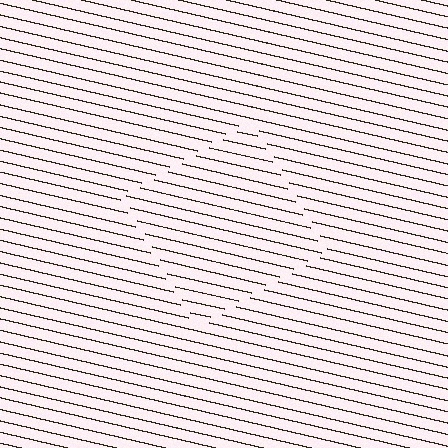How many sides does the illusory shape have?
4 sides — the line-ends trace a square.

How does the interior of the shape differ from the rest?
The interior of the shape contains the same grating, shifted by half a period — the contour is defined by the phase discontinuity where line-ends from the inner and outer gratings abut.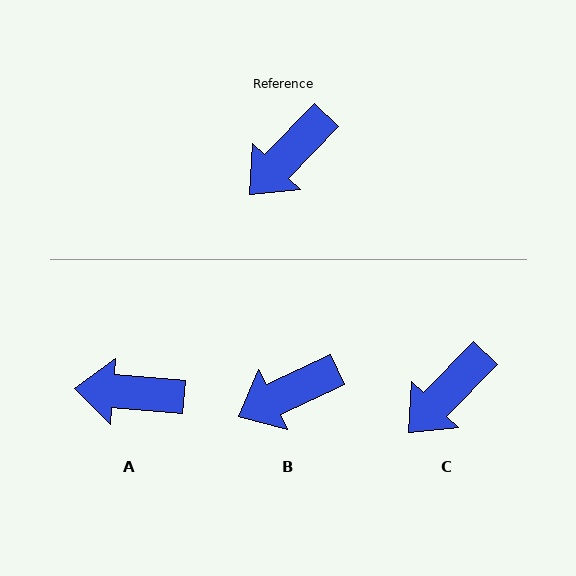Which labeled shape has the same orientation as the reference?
C.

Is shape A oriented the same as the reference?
No, it is off by about 50 degrees.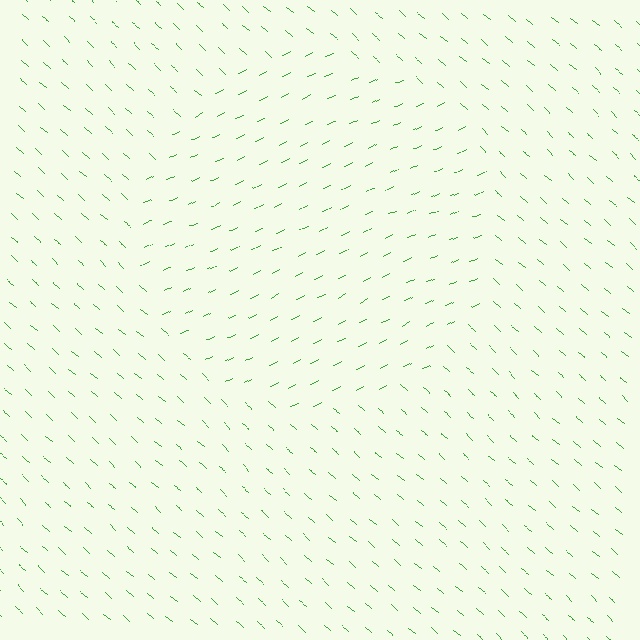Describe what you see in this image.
The image is filled with small green line segments. A circle region in the image has lines oriented differently from the surrounding lines, creating a visible texture boundary.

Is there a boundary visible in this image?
Yes, there is a texture boundary formed by a change in line orientation.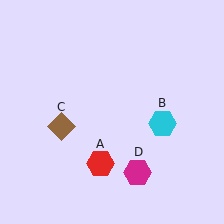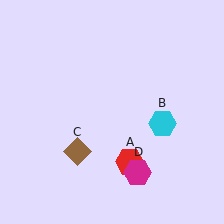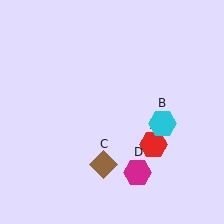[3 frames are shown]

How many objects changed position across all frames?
2 objects changed position: red hexagon (object A), brown diamond (object C).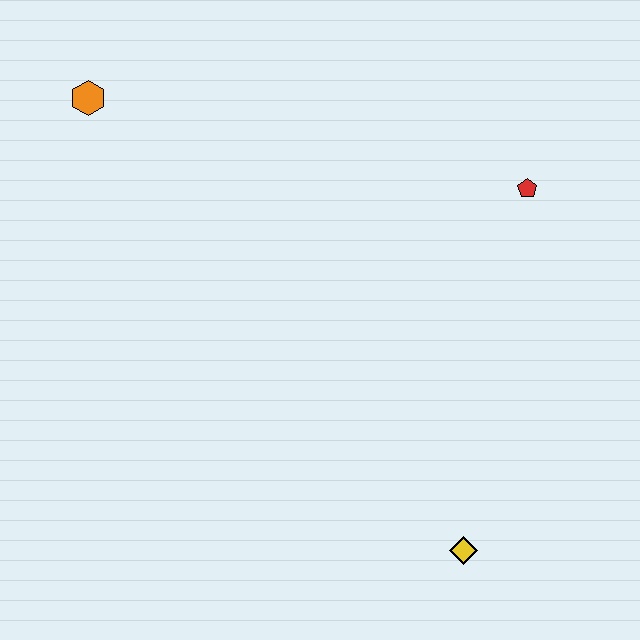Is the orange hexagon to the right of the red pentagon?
No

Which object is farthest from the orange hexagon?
The yellow diamond is farthest from the orange hexagon.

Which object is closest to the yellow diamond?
The red pentagon is closest to the yellow diamond.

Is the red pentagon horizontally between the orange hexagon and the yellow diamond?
No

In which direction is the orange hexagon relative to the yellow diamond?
The orange hexagon is above the yellow diamond.